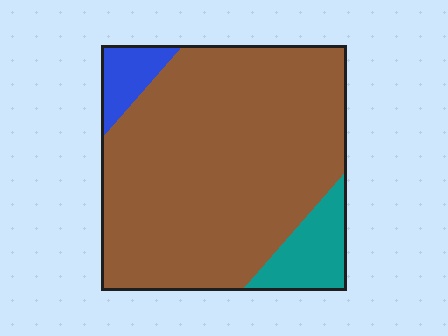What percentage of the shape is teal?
Teal covers roughly 10% of the shape.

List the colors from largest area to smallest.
From largest to smallest: brown, teal, blue.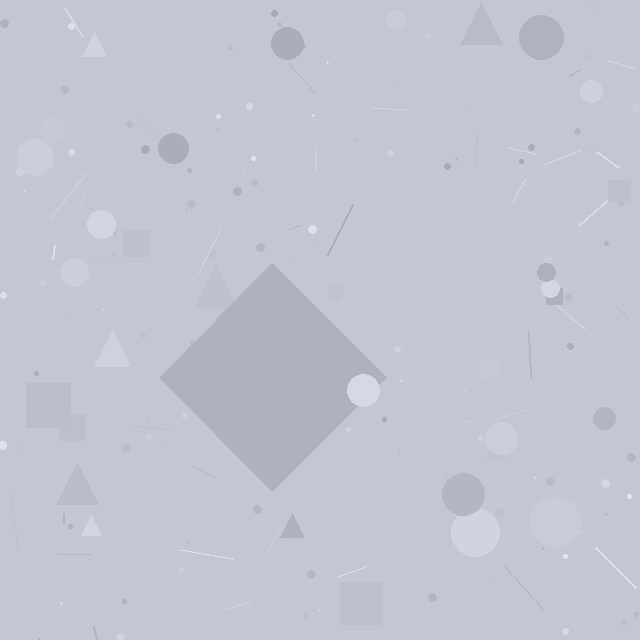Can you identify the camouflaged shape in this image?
The camouflaged shape is a diamond.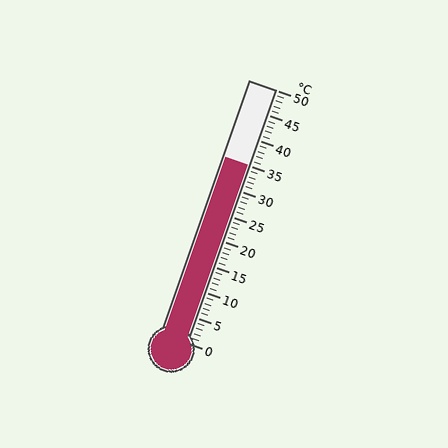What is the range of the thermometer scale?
The thermometer scale ranges from 0°C to 50°C.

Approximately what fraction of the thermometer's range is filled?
The thermometer is filled to approximately 70% of its range.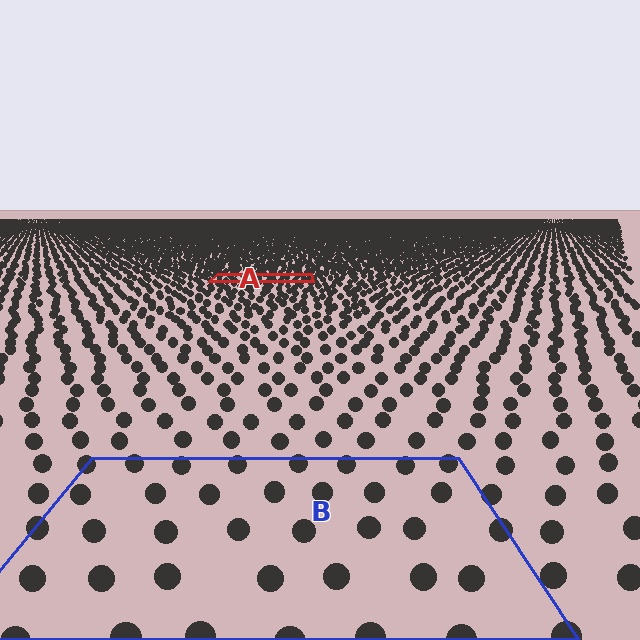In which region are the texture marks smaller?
The texture marks are smaller in region A, because it is farther away.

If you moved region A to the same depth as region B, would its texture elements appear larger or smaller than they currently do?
They would appear larger. At a closer depth, the same texture elements are projected at a bigger on-screen size.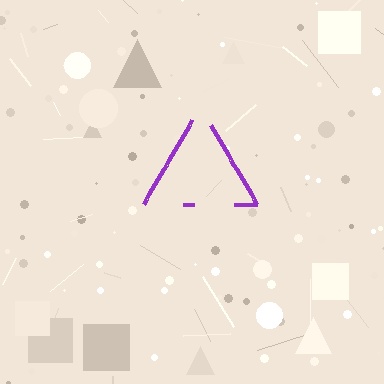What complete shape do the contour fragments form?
The contour fragments form a triangle.